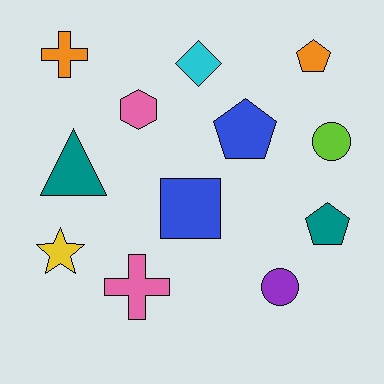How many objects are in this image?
There are 12 objects.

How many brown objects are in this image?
There are no brown objects.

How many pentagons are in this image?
There are 3 pentagons.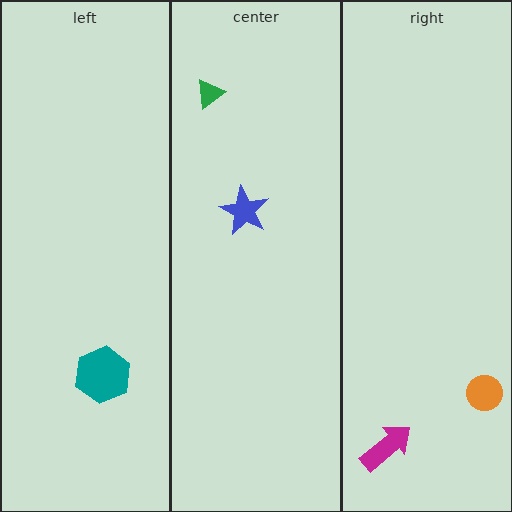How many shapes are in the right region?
2.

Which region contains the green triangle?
The center region.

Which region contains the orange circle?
The right region.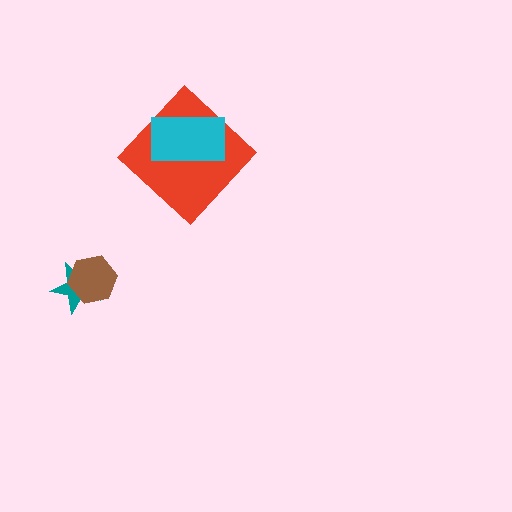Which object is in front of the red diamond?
The cyan rectangle is in front of the red diamond.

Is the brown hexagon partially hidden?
No, no other shape covers it.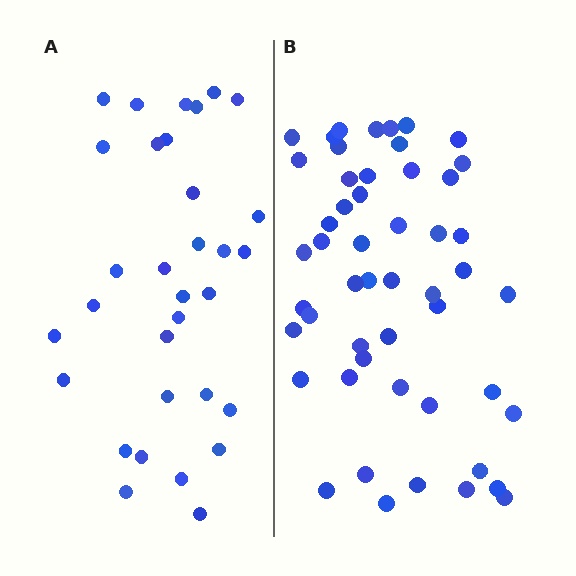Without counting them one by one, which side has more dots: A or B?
Region B (the right region) has more dots.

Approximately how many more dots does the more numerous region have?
Region B has approximately 20 more dots than region A.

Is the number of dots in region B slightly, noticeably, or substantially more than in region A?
Region B has substantially more. The ratio is roughly 1.6 to 1.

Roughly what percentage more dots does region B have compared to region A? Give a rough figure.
About 60% more.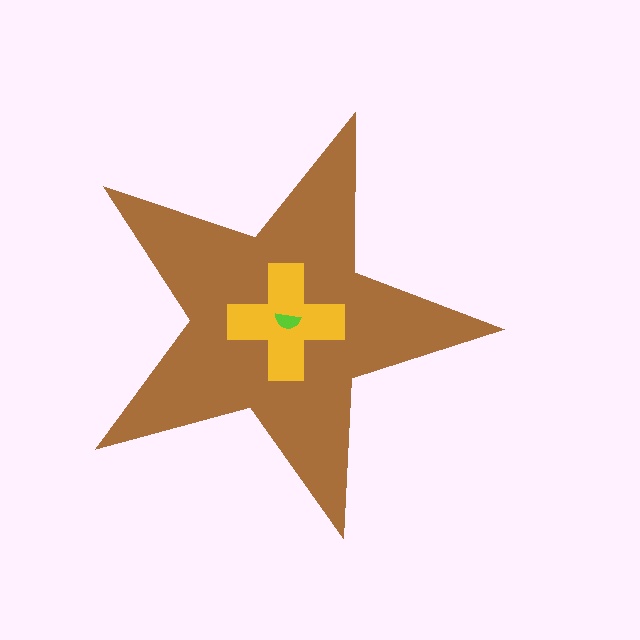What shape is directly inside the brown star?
The yellow cross.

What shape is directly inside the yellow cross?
The lime semicircle.